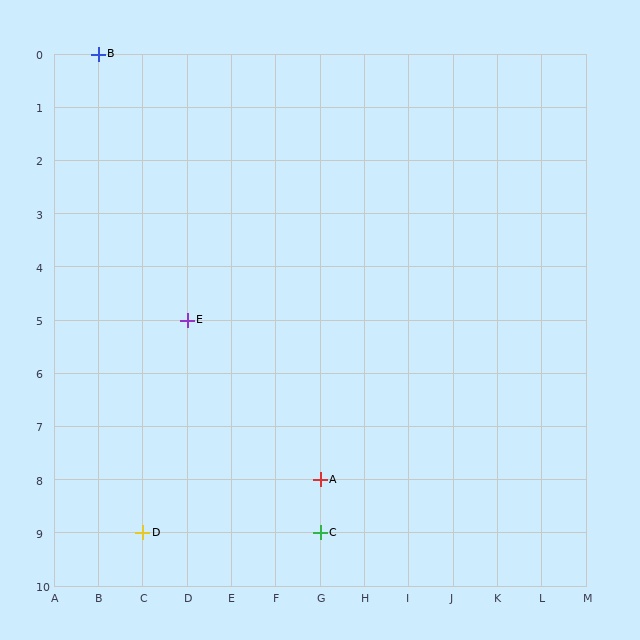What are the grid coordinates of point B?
Point B is at grid coordinates (B, 0).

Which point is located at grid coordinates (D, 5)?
Point E is at (D, 5).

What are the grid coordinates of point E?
Point E is at grid coordinates (D, 5).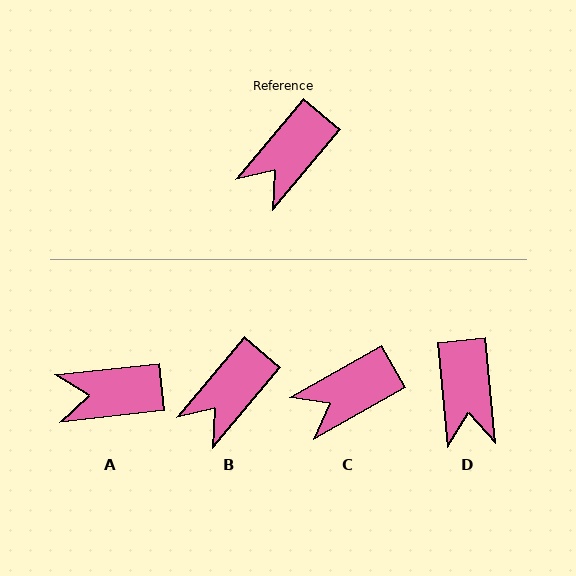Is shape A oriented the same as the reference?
No, it is off by about 44 degrees.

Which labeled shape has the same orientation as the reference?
B.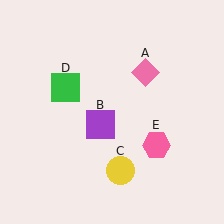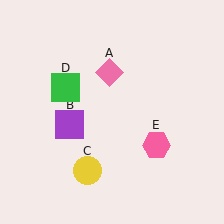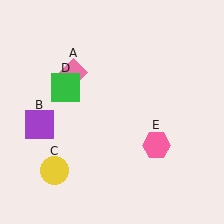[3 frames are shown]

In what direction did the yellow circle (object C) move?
The yellow circle (object C) moved left.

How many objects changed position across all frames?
3 objects changed position: pink diamond (object A), purple square (object B), yellow circle (object C).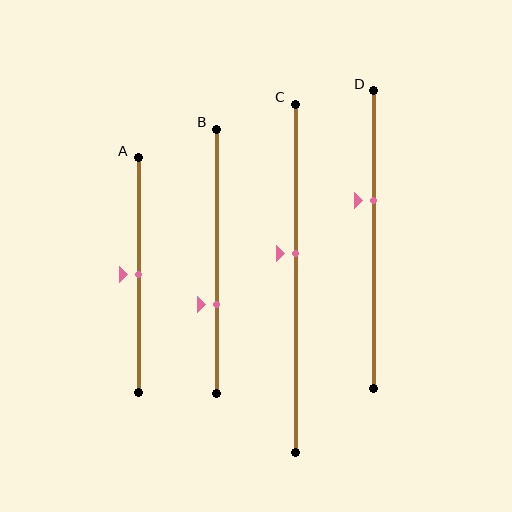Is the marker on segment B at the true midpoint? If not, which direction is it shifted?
No, the marker on segment B is shifted downward by about 16% of the segment length.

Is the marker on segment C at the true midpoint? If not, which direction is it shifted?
No, the marker on segment C is shifted upward by about 7% of the segment length.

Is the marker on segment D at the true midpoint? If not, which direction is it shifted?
No, the marker on segment D is shifted upward by about 13% of the segment length.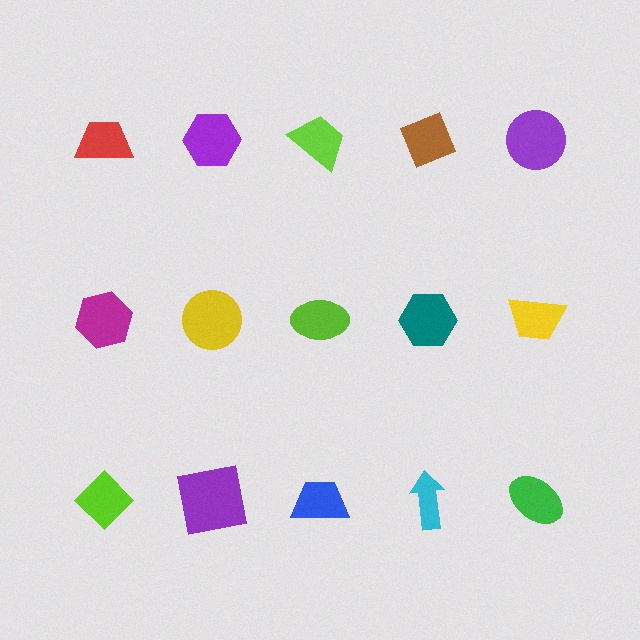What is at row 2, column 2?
A yellow circle.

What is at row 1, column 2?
A purple hexagon.